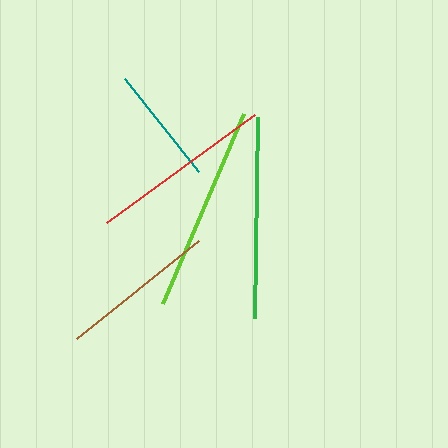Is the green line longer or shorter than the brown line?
The green line is longer than the brown line.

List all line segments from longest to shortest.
From longest to shortest: lime, green, red, brown, teal.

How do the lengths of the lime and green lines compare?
The lime and green lines are approximately the same length.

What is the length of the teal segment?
The teal segment is approximately 119 pixels long.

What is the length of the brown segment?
The brown segment is approximately 157 pixels long.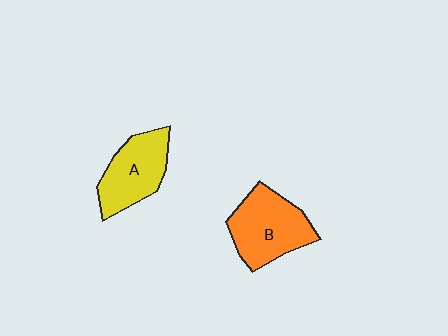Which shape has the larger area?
Shape B (orange).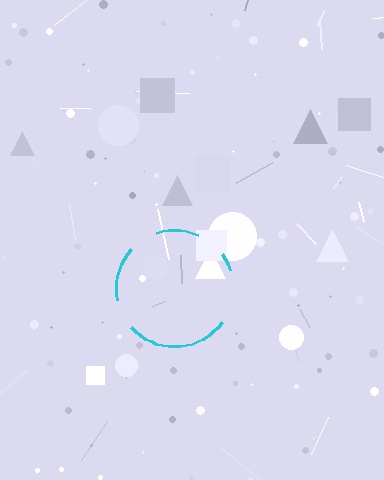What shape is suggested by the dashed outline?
The dashed outline suggests a circle.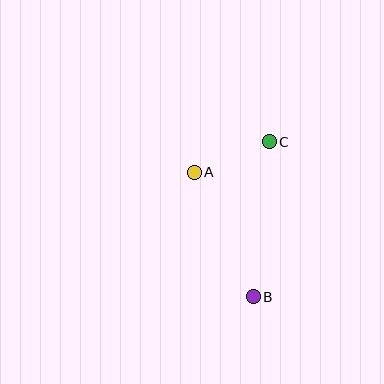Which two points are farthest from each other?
Points B and C are farthest from each other.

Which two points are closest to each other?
Points A and C are closest to each other.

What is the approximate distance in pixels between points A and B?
The distance between A and B is approximately 138 pixels.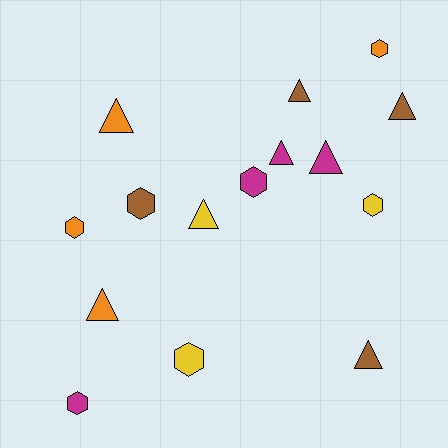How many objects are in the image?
There are 15 objects.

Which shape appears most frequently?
Triangle, with 8 objects.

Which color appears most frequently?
Orange, with 4 objects.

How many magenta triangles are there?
There are 2 magenta triangles.